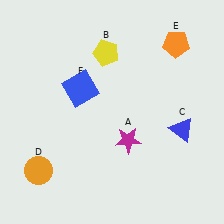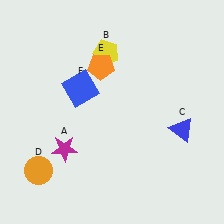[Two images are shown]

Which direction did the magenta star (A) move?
The magenta star (A) moved left.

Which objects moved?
The objects that moved are: the magenta star (A), the orange pentagon (E).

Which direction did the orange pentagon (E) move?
The orange pentagon (E) moved left.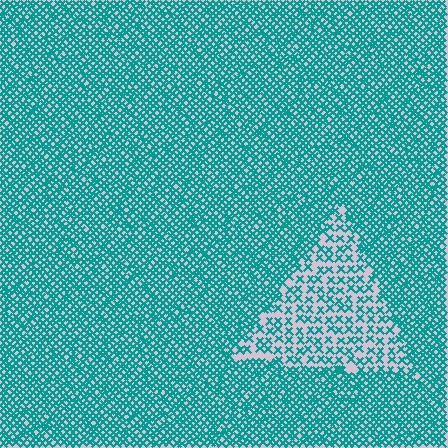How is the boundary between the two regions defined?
The boundary is defined by a change in element density (approximately 2.3x ratio). All elements are the same color, size, and shape.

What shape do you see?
I see a triangle.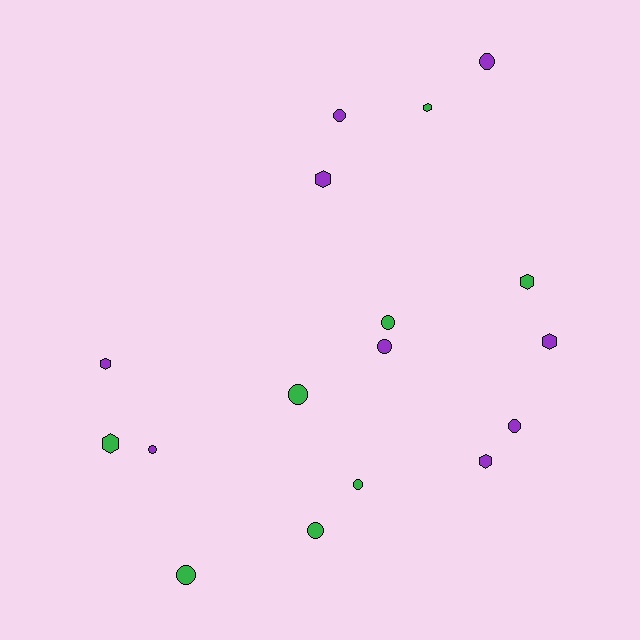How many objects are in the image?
There are 17 objects.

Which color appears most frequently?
Purple, with 9 objects.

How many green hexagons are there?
There are 3 green hexagons.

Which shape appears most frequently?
Circle, with 10 objects.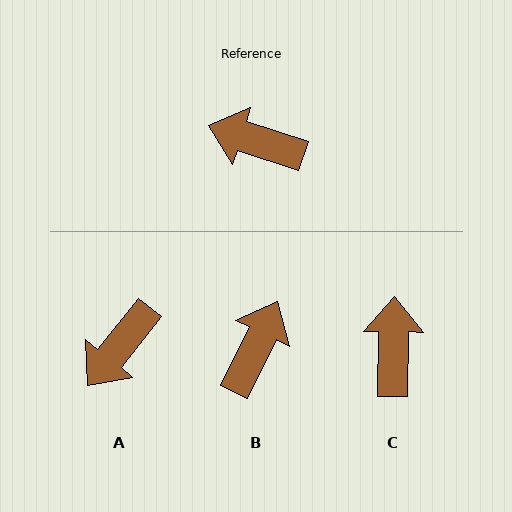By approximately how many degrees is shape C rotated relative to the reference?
Approximately 73 degrees clockwise.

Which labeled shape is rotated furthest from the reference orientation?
B, about 98 degrees away.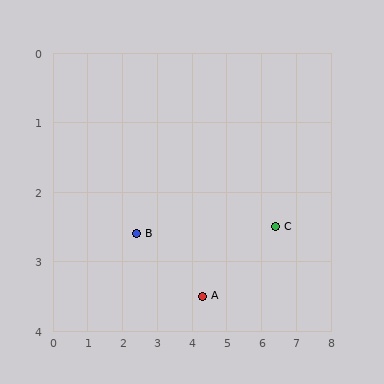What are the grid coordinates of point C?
Point C is at approximately (6.4, 2.5).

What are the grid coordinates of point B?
Point B is at approximately (2.4, 2.6).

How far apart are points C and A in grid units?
Points C and A are about 2.3 grid units apart.